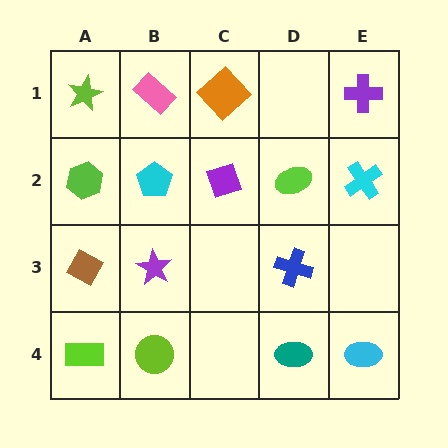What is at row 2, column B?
A cyan pentagon.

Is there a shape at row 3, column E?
No, that cell is empty.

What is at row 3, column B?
A purple star.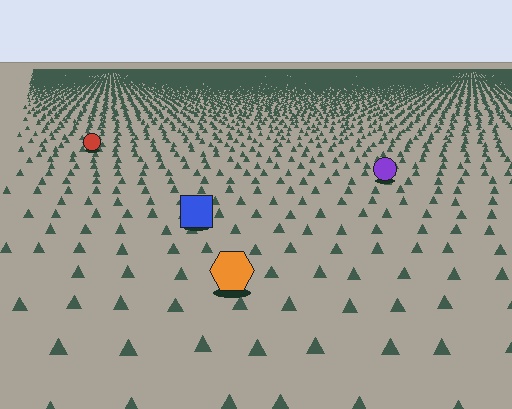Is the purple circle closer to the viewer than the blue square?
No. The blue square is closer — you can tell from the texture gradient: the ground texture is coarser near it.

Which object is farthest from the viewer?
The red circle is farthest from the viewer. It appears smaller and the ground texture around it is denser.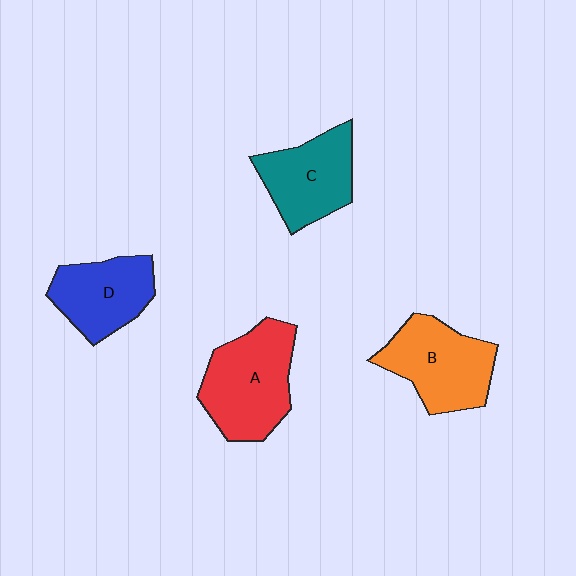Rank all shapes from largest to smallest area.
From largest to smallest: A (red), B (orange), C (teal), D (blue).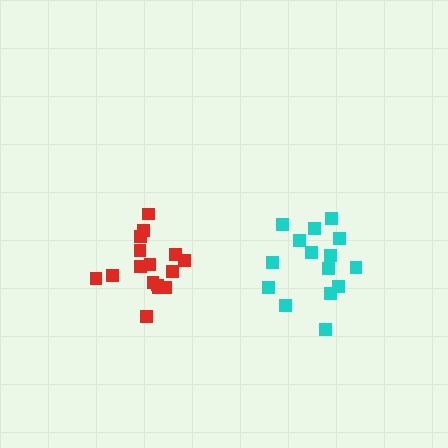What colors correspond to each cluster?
The clusters are colored: red, cyan.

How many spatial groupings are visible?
There are 2 spatial groupings.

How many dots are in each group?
Group 1: 16 dots, Group 2: 15 dots (31 total).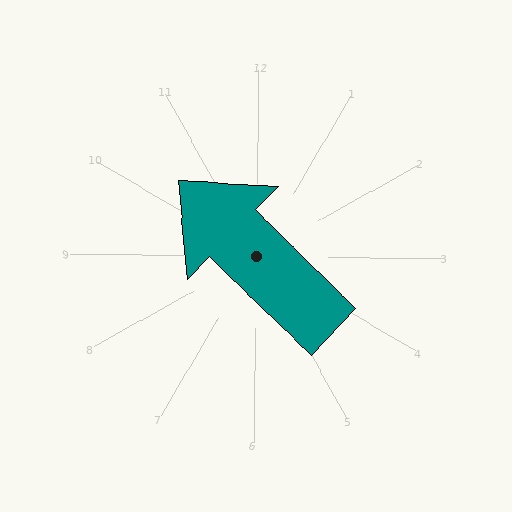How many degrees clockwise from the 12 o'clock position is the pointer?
Approximately 314 degrees.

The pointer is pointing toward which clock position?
Roughly 10 o'clock.